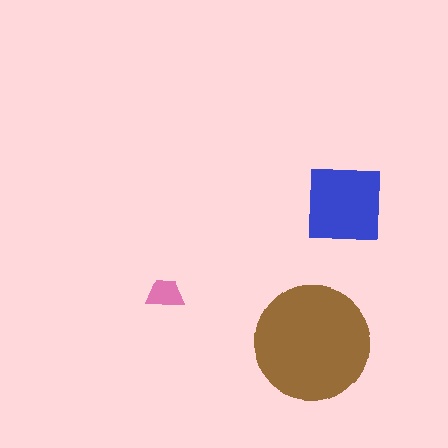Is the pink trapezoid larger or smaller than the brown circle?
Smaller.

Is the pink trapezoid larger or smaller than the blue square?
Smaller.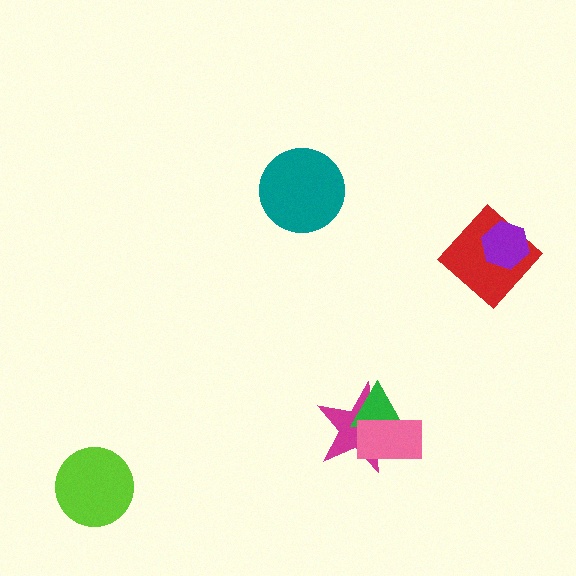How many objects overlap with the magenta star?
2 objects overlap with the magenta star.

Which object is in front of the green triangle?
The pink rectangle is in front of the green triangle.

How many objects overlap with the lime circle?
0 objects overlap with the lime circle.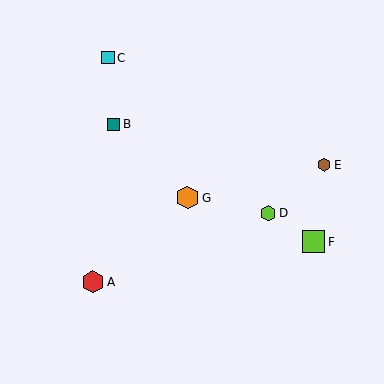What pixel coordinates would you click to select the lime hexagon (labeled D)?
Click at (268, 213) to select the lime hexagon D.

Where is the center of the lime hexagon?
The center of the lime hexagon is at (268, 213).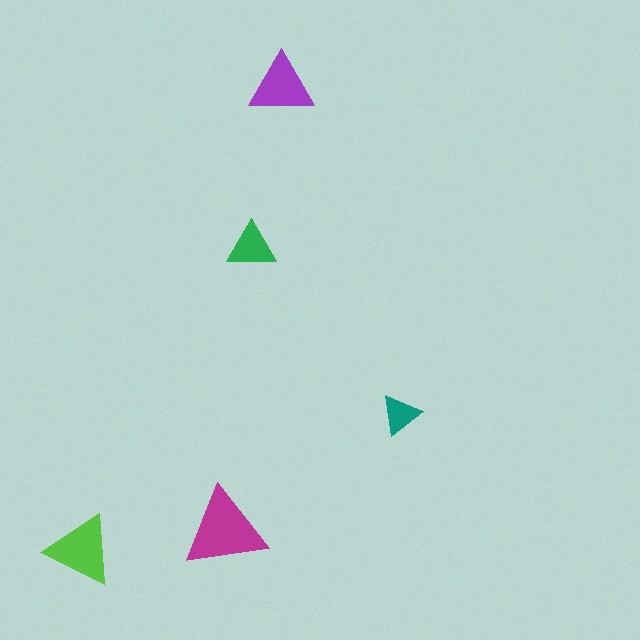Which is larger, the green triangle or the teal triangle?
The green one.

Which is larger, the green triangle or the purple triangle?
The purple one.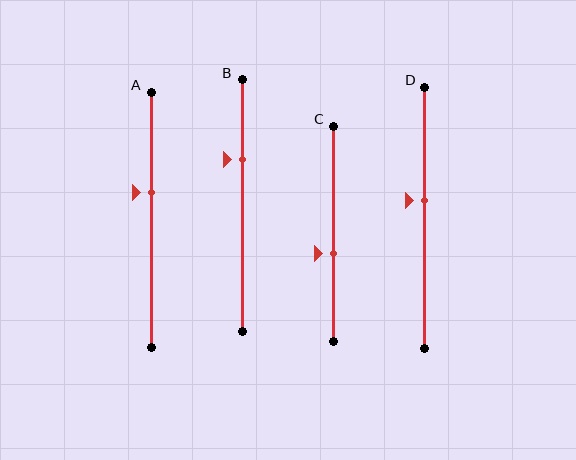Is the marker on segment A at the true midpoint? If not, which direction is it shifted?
No, the marker on segment A is shifted upward by about 11% of the segment length.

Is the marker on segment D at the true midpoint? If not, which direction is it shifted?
No, the marker on segment D is shifted upward by about 7% of the segment length.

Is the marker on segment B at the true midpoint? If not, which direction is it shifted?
No, the marker on segment B is shifted upward by about 18% of the segment length.